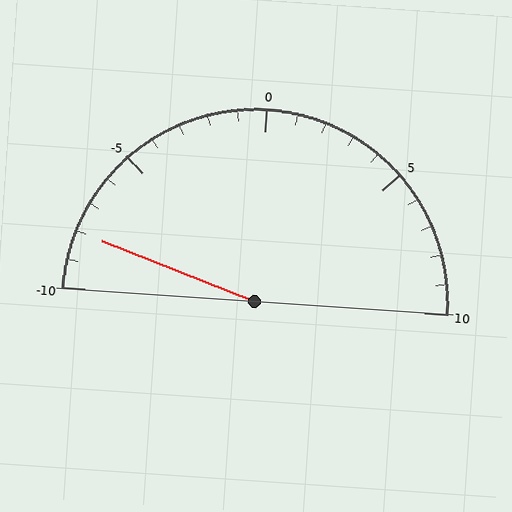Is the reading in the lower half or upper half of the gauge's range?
The reading is in the lower half of the range (-10 to 10).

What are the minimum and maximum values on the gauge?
The gauge ranges from -10 to 10.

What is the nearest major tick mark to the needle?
The nearest major tick mark is -10.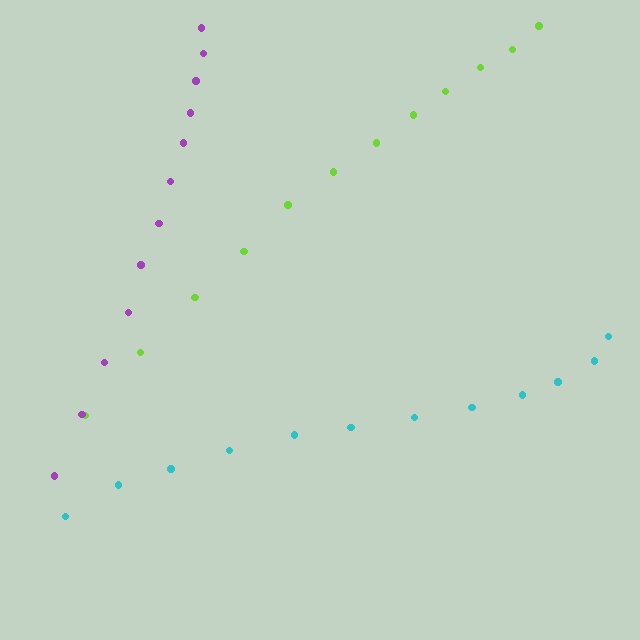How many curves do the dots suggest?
There are 3 distinct paths.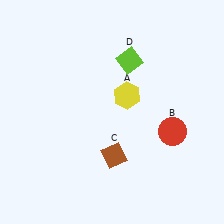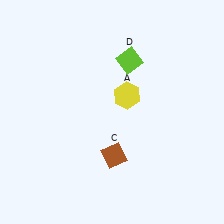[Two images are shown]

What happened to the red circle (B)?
The red circle (B) was removed in Image 2. It was in the bottom-right area of Image 1.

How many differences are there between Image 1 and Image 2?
There is 1 difference between the two images.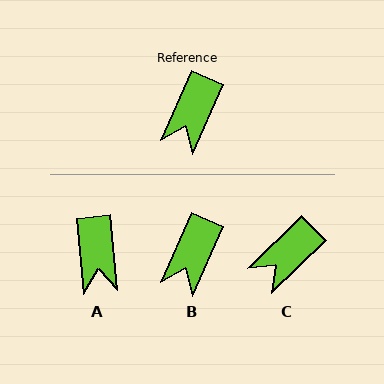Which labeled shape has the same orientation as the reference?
B.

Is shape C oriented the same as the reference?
No, it is off by about 22 degrees.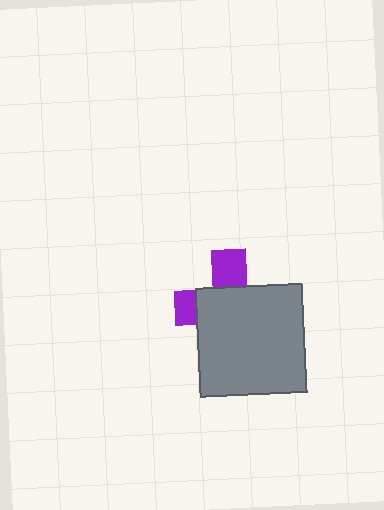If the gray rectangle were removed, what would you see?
You would see the complete purple cross.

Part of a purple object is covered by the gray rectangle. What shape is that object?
It is a cross.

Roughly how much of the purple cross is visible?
A small part of it is visible (roughly 30%).